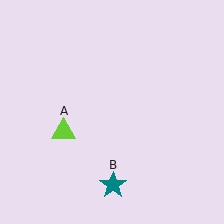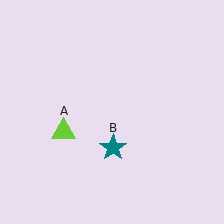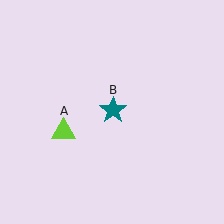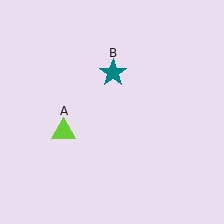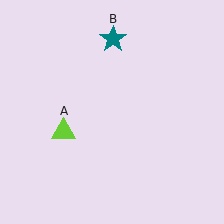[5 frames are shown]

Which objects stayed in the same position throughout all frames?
Lime triangle (object A) remained stationary.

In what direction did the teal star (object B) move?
The teal star (object B) moved up.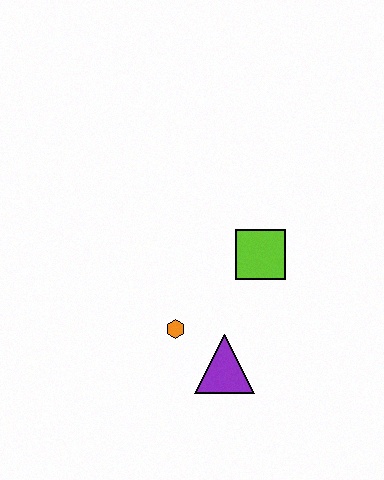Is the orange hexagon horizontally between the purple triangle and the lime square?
No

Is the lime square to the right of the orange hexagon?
Yes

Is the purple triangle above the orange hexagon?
No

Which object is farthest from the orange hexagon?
The lime square is farthest from the orange hexagon.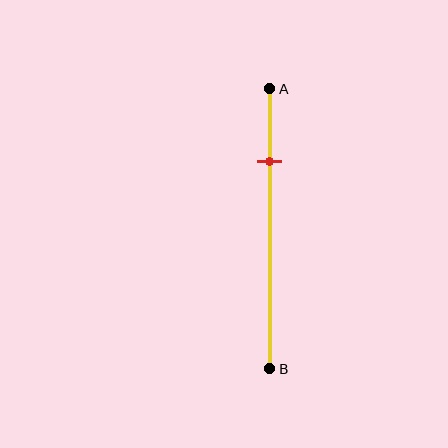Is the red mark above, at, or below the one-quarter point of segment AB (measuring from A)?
The red mark is approximately at the one-quarter point of segment AB.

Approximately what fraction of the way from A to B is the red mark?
The red mark is approximately 25% of the way from A to B.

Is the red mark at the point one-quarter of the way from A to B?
Yes, the mark is approximately at the one-quarter point.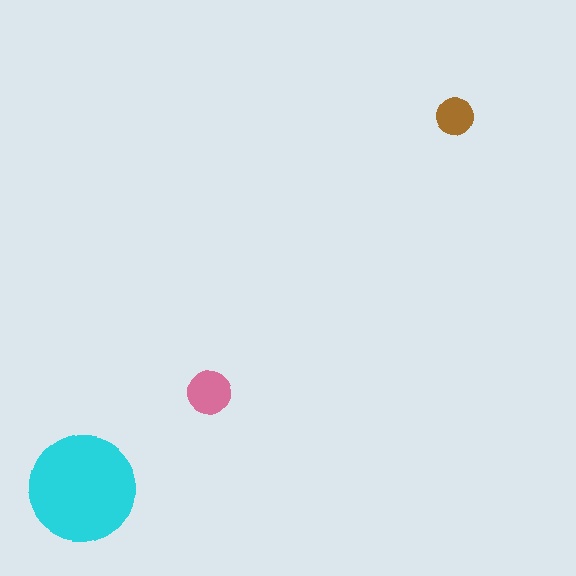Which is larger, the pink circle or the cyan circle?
The cyan one.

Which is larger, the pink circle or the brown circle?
The pink one.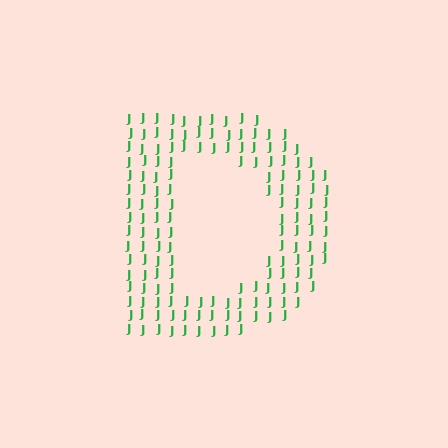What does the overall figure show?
The overall figure shows the letter D.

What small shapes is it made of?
It is made of small letter J's.